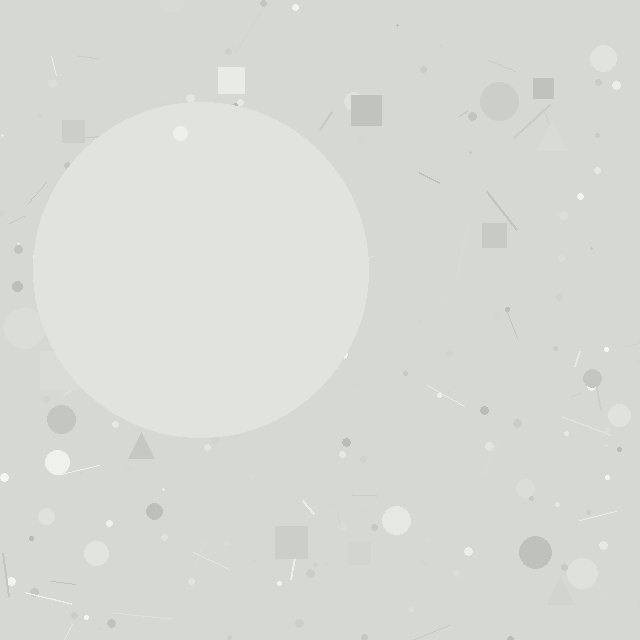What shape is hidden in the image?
A circle is hidden in the image.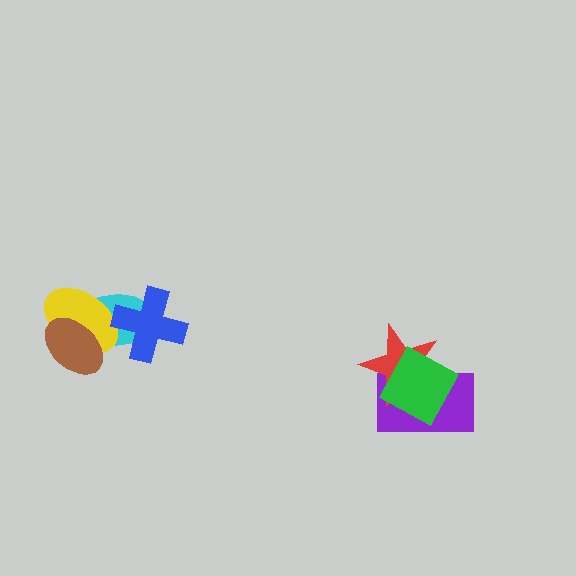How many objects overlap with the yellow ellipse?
3 objects overlap with the yellow ellipse.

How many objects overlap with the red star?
2 objects overlap with the red star.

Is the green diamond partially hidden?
No, no other shape covers it.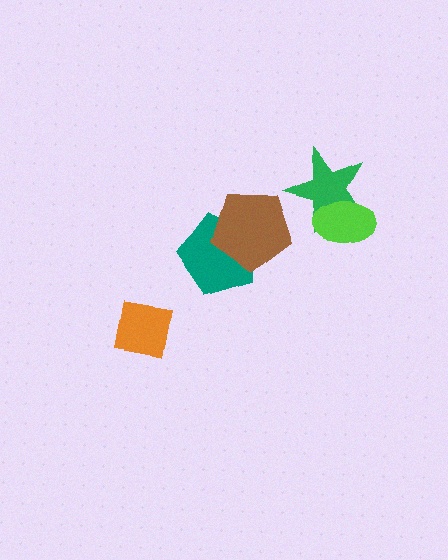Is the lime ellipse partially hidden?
No, no other shape covers it.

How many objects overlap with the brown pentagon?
1 object overlaps with the brown pentagon.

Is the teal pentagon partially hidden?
Yes, it is partially covered by another shape.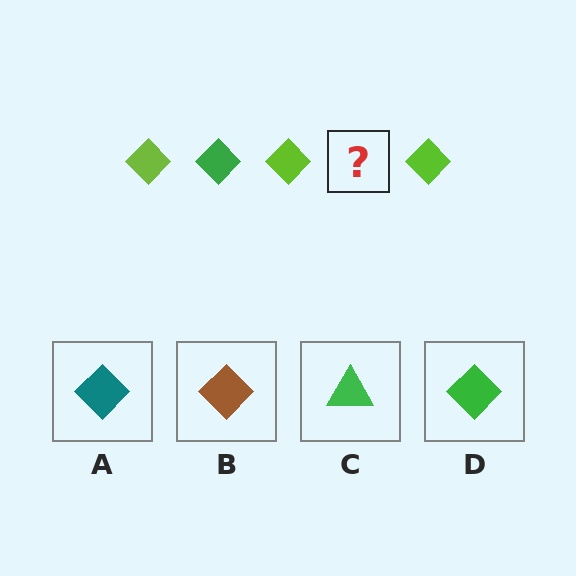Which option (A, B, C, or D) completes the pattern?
D.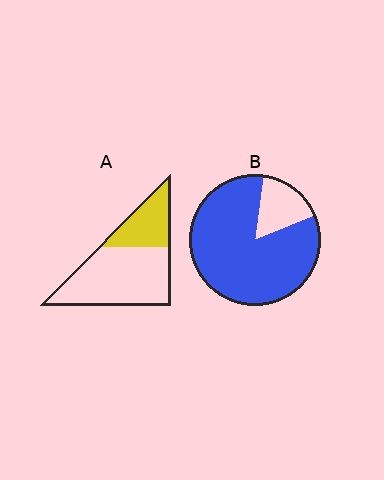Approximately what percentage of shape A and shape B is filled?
A is approximately 30% and B is approximately 85%.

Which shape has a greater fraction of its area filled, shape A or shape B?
Shape B.